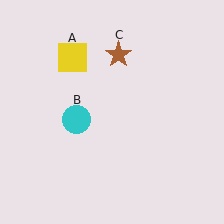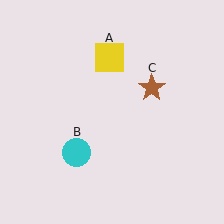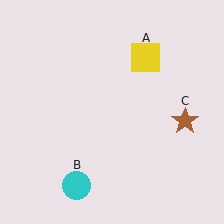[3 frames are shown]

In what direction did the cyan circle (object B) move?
The cyan circle (object B) moved down.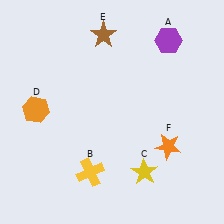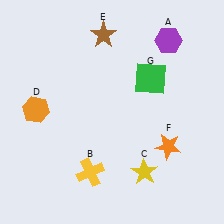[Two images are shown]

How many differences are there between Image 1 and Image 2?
There is 1 difference between the two images.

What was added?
A green square (G) was added in Image 2.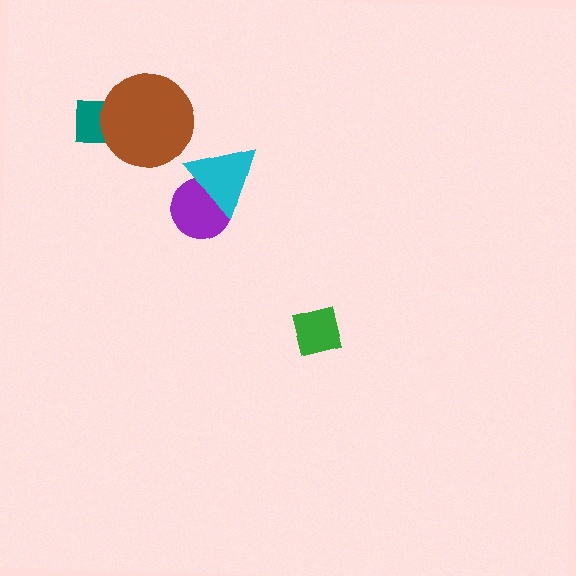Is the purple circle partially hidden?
Yes, it is partially covered by another shape.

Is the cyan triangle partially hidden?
No, no other shape covers it.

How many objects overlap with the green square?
0 objects overlap with the green square.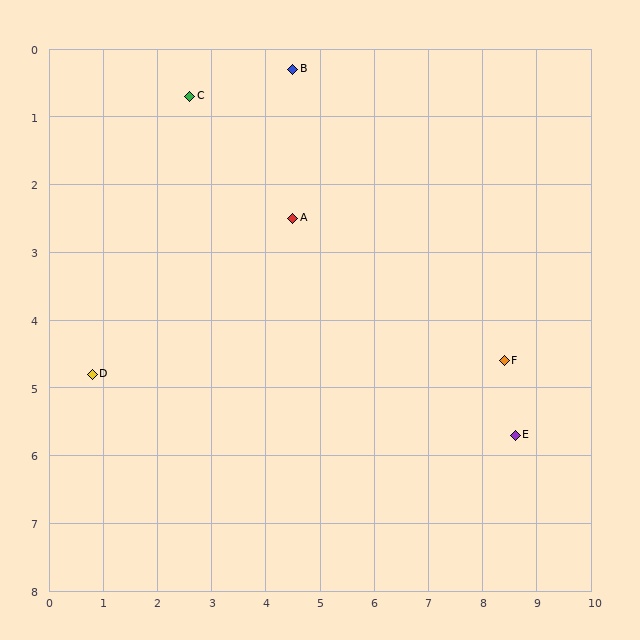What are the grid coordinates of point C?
Point C is at approximately (2.6, 0.7).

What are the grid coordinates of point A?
Point A is at approximately (4.5, 2.5).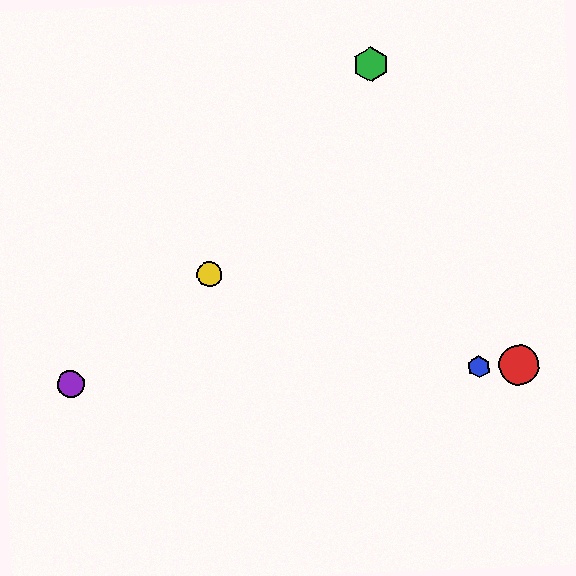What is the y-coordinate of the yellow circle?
The yellow circle is at y≈274.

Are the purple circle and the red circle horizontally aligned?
Yes, both are at y≈384.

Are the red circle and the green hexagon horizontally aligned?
No, the red circle is at y≈365 and the green hexagon is at y≈64.